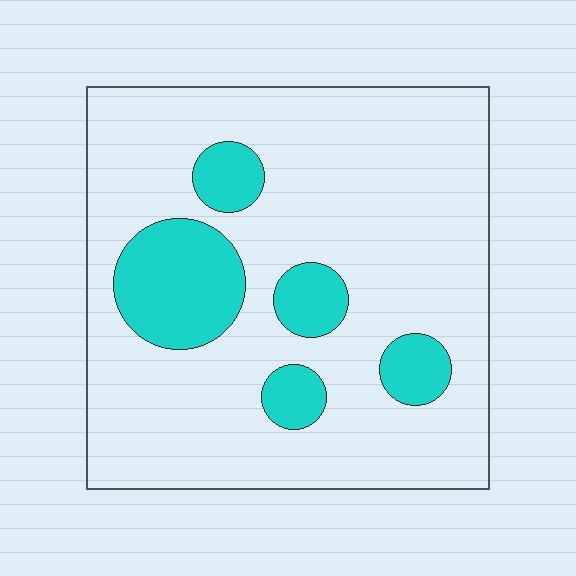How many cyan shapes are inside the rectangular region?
5.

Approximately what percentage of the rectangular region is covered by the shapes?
Approximately 20%.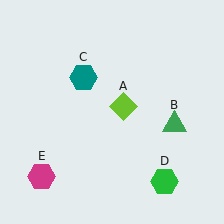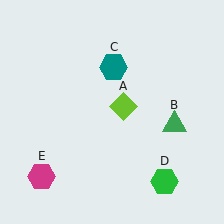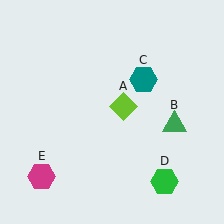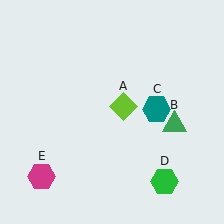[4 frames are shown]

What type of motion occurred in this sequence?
The teal hexagon (object C) rotated clockwise around the center of the scene.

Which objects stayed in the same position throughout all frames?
Lime diamond (object A) and green triangle (object B) and green hexagon (object D) and magenta hexagon (object E) remained stationary.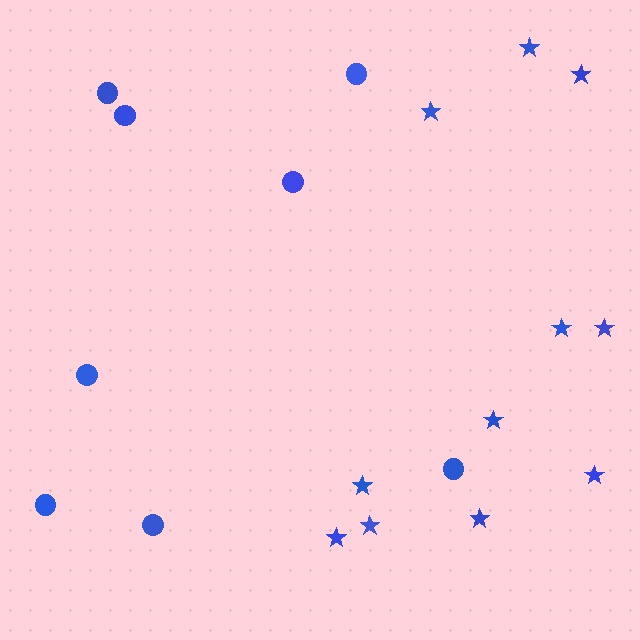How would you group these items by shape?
There are 2 groups: one group of circles (8) and one group of stars (11).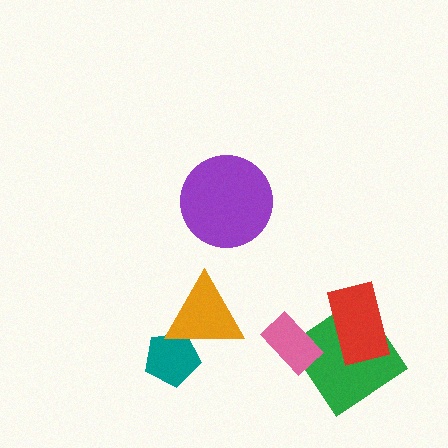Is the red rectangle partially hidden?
No, no other shape covers it.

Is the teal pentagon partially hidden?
Yes, it is partially covered by another shape.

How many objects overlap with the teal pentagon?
1 object overlaps with the teal pentagon.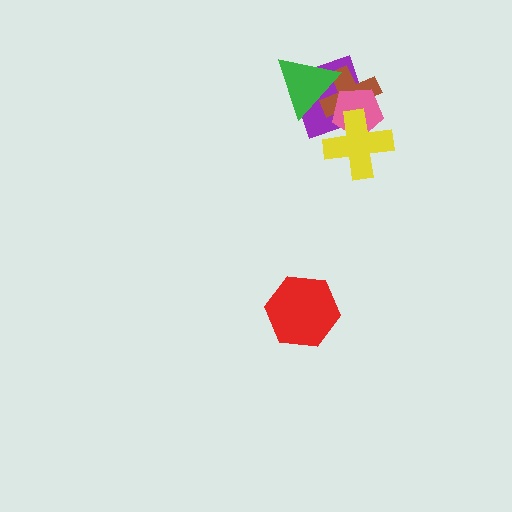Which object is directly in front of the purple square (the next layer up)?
The brown cross is directly in front of the purple square.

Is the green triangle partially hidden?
No, no other shape covers it.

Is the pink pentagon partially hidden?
Yes, it is partially covered by another shape.